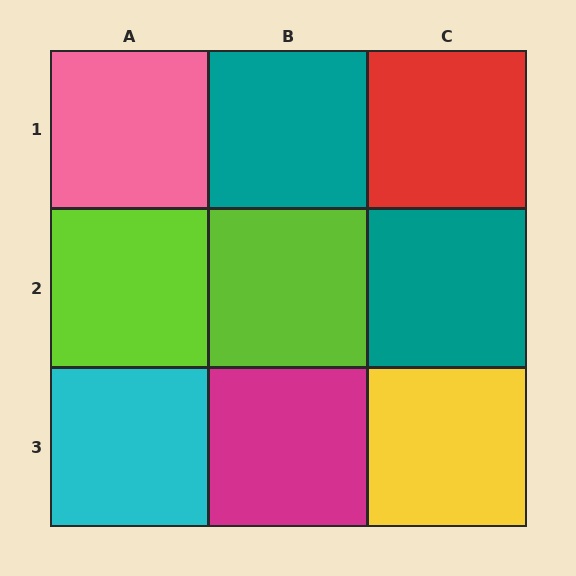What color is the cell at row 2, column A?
Lime.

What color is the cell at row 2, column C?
Teal.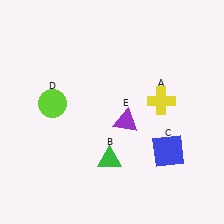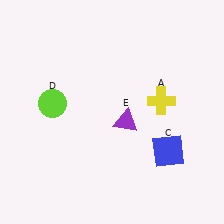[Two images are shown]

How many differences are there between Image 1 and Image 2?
There is 1 difference between the two images.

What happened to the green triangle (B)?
The green triangle (B) was removed in Image 2. It was in the bottom-left area of Image 1.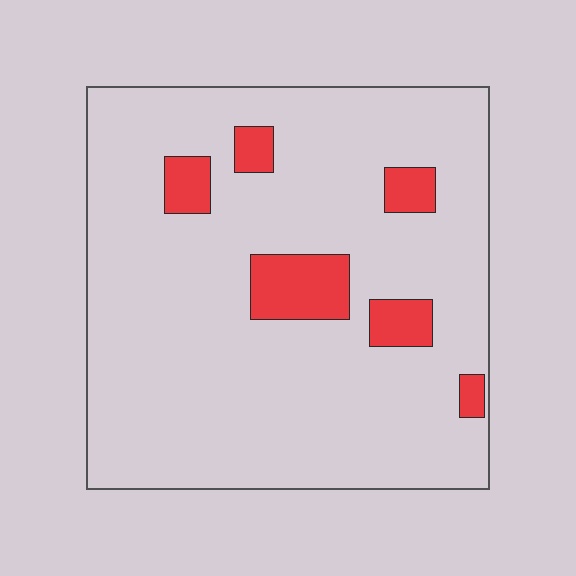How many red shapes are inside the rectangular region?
6.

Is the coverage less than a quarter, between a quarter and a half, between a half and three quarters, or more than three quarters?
Less than a quarter.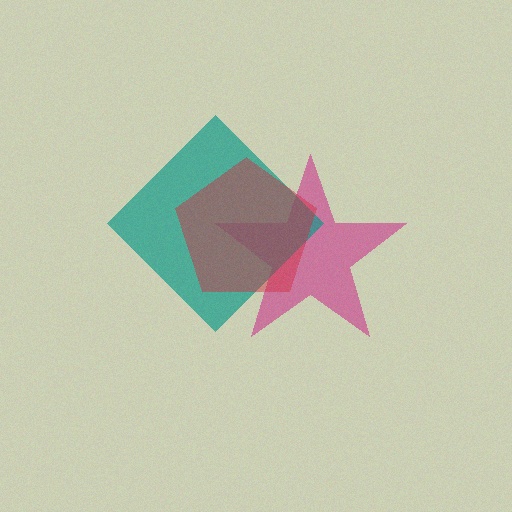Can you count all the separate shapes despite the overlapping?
Yes, there are 3 separate shapes.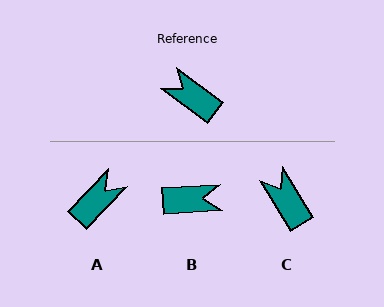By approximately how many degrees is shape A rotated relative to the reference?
Approximately 97 degrees clockwise.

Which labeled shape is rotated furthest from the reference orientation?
B, about 140 degrees away.